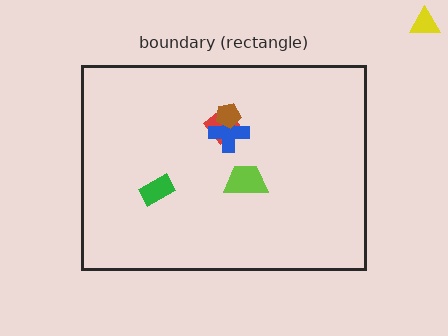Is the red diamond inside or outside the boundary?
Inside.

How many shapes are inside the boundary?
5 inside, 1 outside.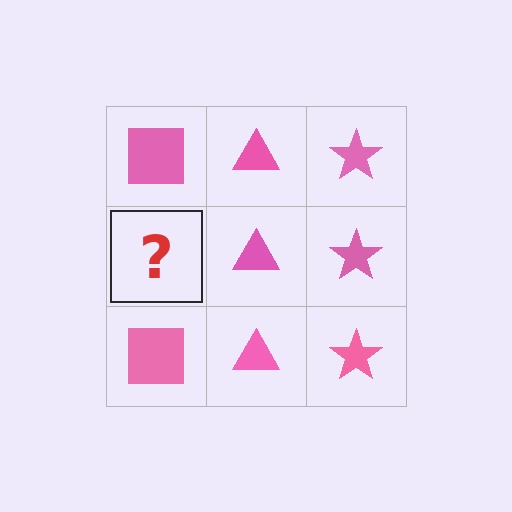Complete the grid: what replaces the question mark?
The question mark should be replaced with a pink square.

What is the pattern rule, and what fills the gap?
The rule is that each column has a consistent shape. The gap should be filled with a pink square.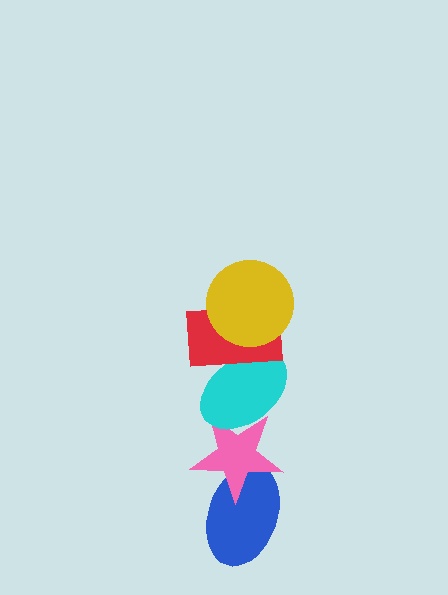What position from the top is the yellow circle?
The yellow circle is 1st from the top.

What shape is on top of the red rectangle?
The yellow circle is on top of the red rectangle.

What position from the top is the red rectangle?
The red rectangle is 2nd from the top.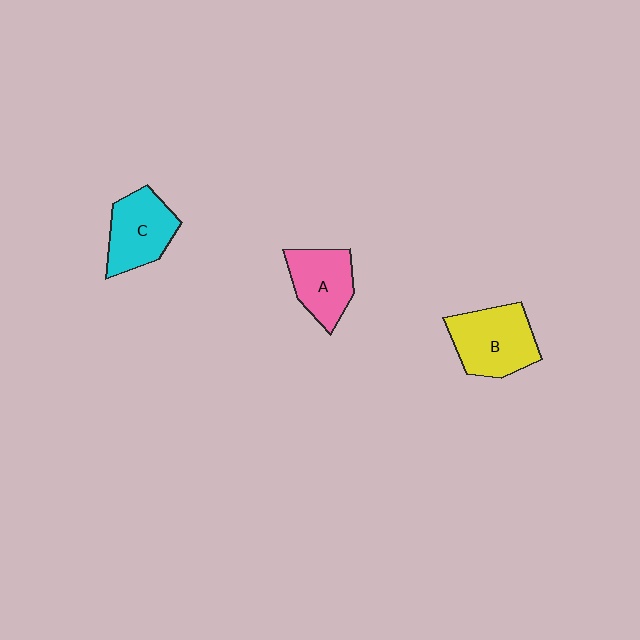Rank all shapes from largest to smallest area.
From largest to smallest: B (yellow), C (cyan), A (pink).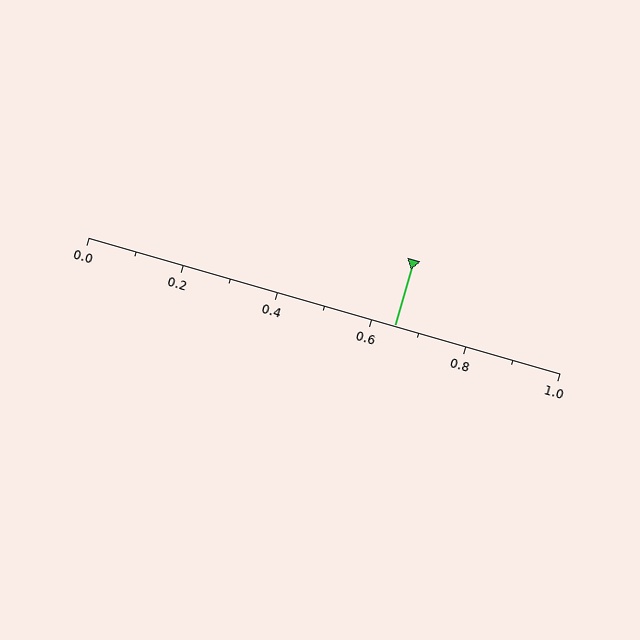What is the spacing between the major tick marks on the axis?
The major ticks are spaced 0.2 apart.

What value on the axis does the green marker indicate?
The marker indicates approximately 0.65.